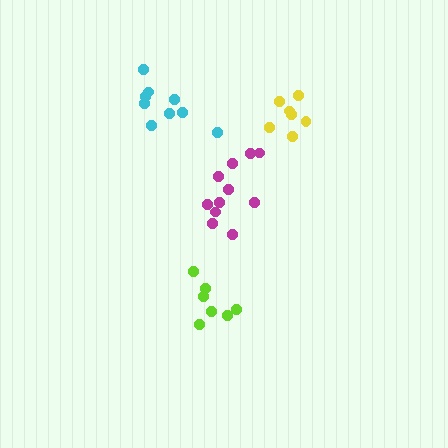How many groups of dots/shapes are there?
There are 4 groups.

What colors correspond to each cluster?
The clusters are colored: yellow, cyan, magenta, lime.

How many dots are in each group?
Group 1: 7 dots, Group 2: 9 dots, Group 3: 11 dots, Group 4: 7 dots (34 total).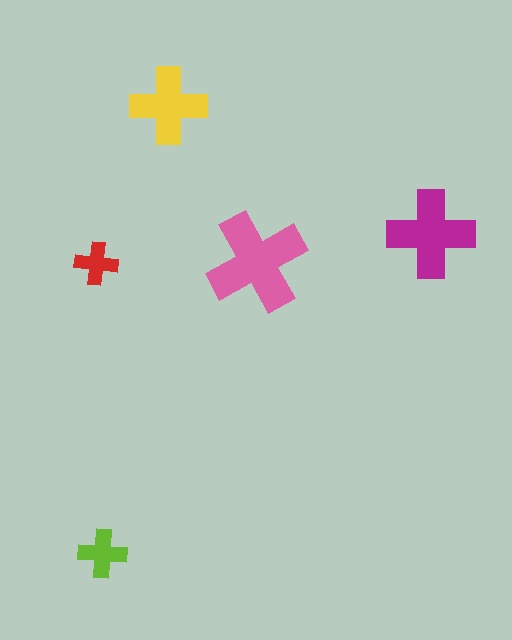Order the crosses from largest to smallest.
the pink one, the magenta one, the yellow one, the lime one, the red one.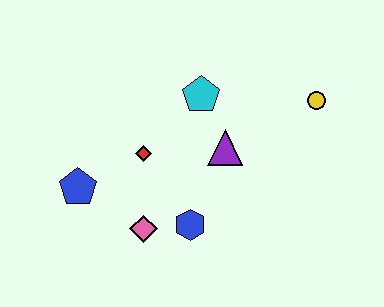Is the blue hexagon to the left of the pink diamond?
No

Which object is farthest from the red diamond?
The yellow circle is farthest from the red diamond.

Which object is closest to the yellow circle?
The purple triangle is closest to the yellow circle.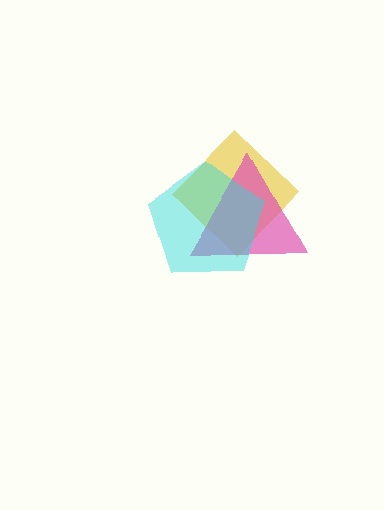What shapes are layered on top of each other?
The layered shapes are: a yellow diamond, a pink triangle, a cyan pentagon.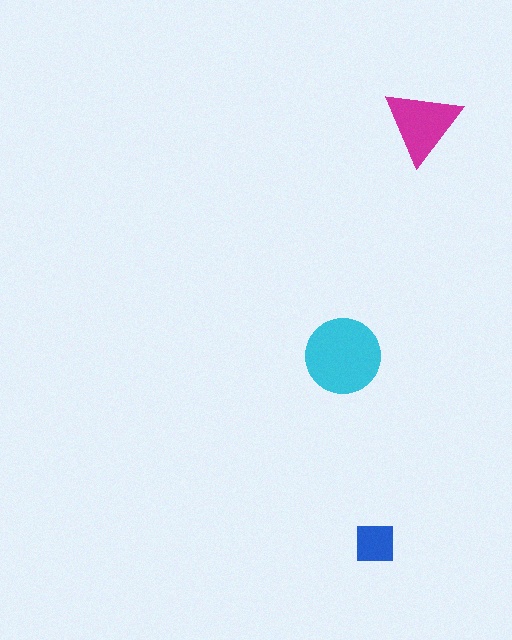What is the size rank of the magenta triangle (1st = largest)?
2nd.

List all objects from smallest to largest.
The blue square, the magenta triangle, the cyan circle.